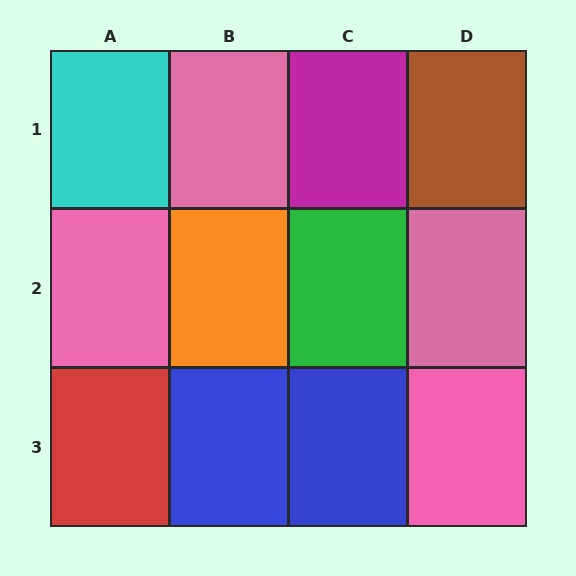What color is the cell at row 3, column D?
Pink.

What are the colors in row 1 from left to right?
Cyan, pink, magenta, brown.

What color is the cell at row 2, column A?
Pink.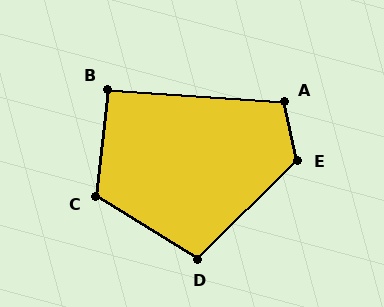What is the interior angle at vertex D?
Approximately 104 degrees (obtuse).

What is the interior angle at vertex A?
Approximately 107 degrees (obtuse).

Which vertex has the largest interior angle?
E, at approximately 122 degrees.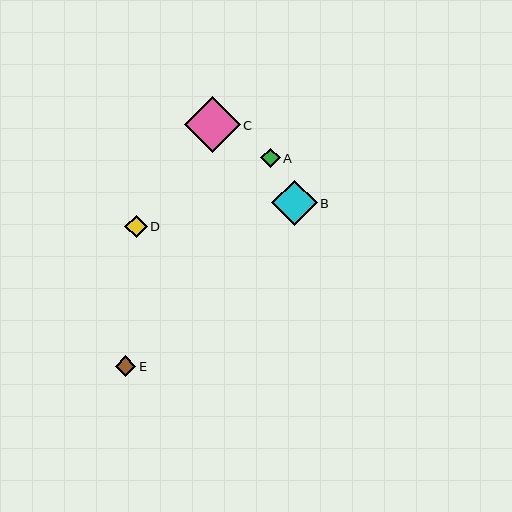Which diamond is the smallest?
Diamond A is the smallest with a size of approximately 19 pixels.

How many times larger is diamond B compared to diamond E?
Diamond B is approximately 2.2 times the size of diamond E.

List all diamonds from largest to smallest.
From largest to smallest: C, B, D, E, A.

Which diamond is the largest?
Diamond C is the largest with a size of approximately 56 pixels.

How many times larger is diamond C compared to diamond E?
Diamond C is approximately 2.8 times the size of diamond E.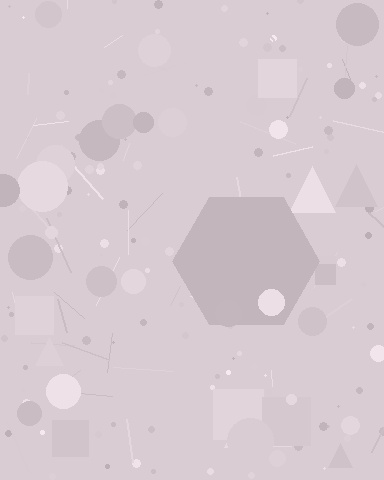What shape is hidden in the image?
A hexagon is hidden in the image.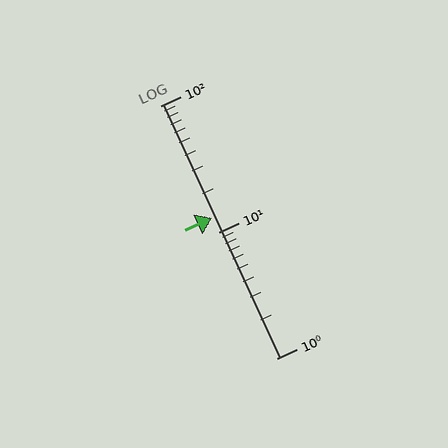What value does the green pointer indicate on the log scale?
The pointer indicates approximately 13.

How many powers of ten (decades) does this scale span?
The scale spans 2 decades, from 1 to 100.